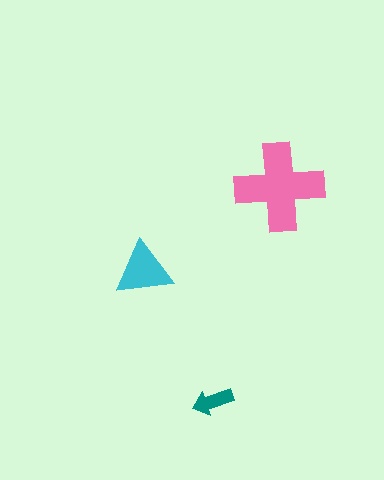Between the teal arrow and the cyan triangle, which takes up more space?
The cyan triangle.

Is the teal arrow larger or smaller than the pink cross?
Smaller.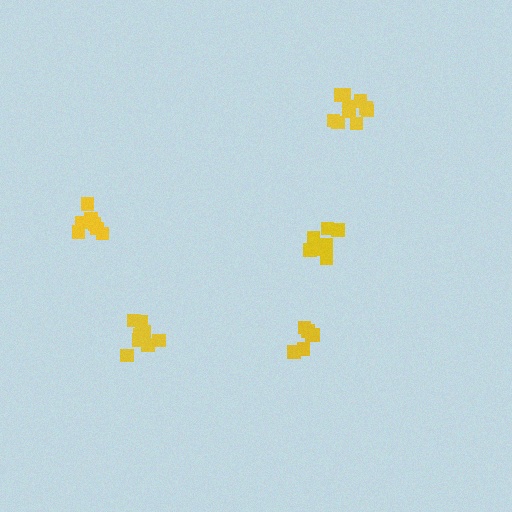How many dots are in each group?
Group 1: 8 dots, Group 2: 6 dots, Group 3: 7 dots, Group 4: 8 dots, Group 5: 11 dots (40 total).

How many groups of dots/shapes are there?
There are 5 groups.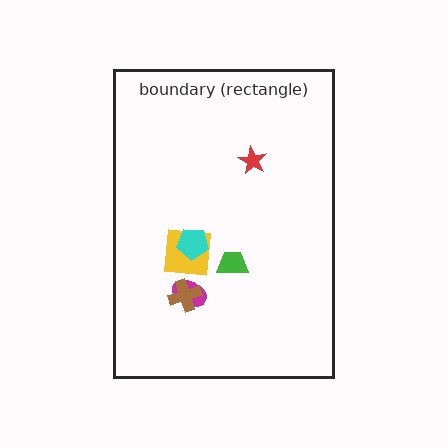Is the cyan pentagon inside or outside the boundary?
Inside.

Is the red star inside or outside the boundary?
Inside.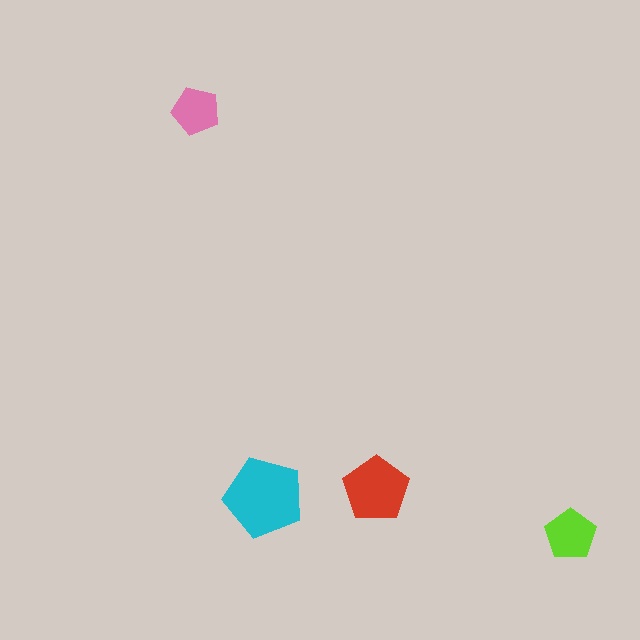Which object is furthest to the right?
The lime pentagon is rightmost.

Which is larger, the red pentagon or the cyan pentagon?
The cyan one.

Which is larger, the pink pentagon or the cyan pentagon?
The cyan one.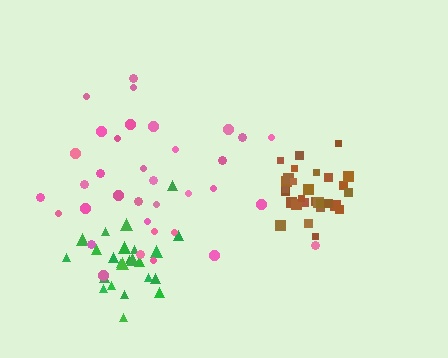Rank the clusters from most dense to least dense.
brown, green, pink.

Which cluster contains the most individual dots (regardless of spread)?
Pink (35).